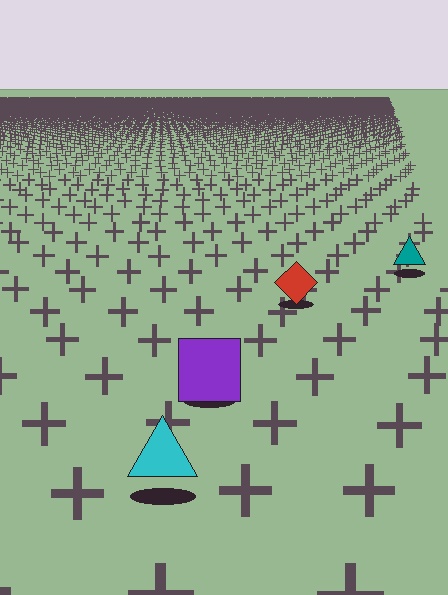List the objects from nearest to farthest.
From nearest to farthest: the cyan triangle, the purple square, the red diamond, the teal triangle.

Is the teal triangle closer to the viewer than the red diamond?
No. The red diamond is closer — you can tell from the texture gradient: the ground texture is coarser near it.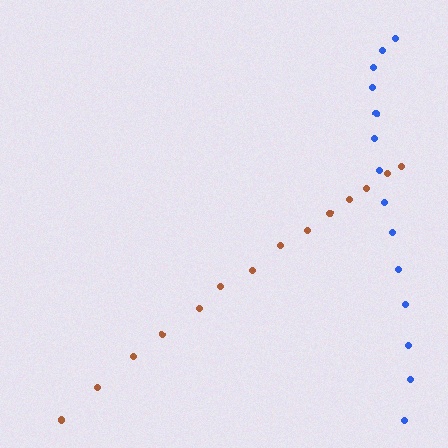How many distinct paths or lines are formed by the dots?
There are 2 distinct paths.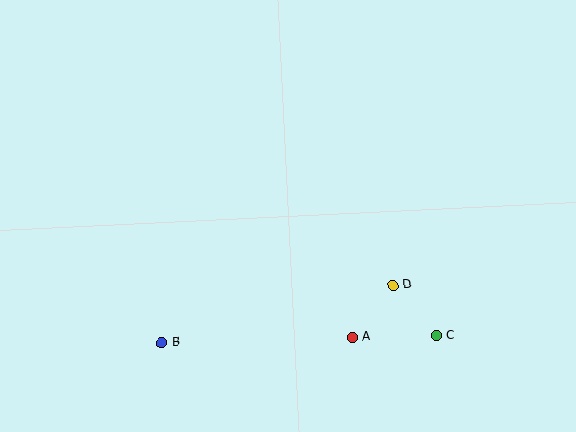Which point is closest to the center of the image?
Point D at (393, 285) is closest to the center.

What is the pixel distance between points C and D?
The distance between C and D is 66 pixels.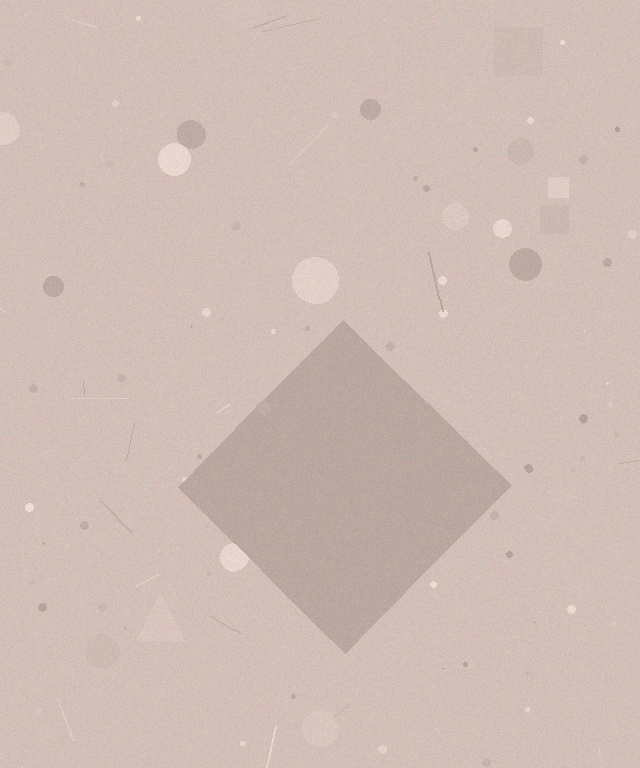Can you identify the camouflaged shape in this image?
The camouflaged shape is a diamond.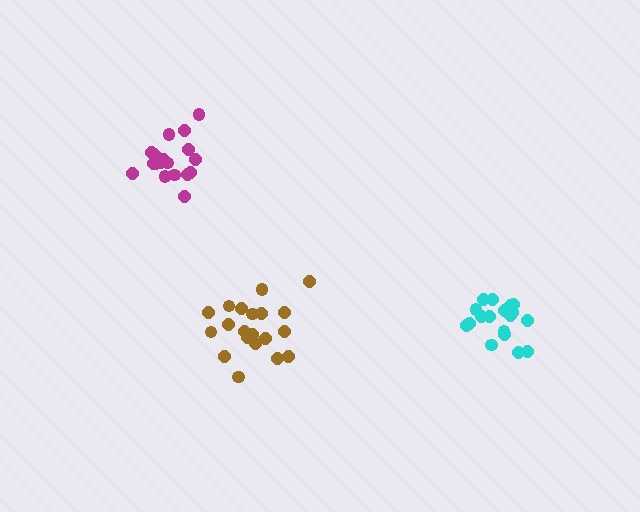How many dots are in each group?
Group 1: 20 dots, Group 2: 18 dots, Group 3: 18 dots (56 total).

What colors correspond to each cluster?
The clusters are colored: brown, cyan, magenta.